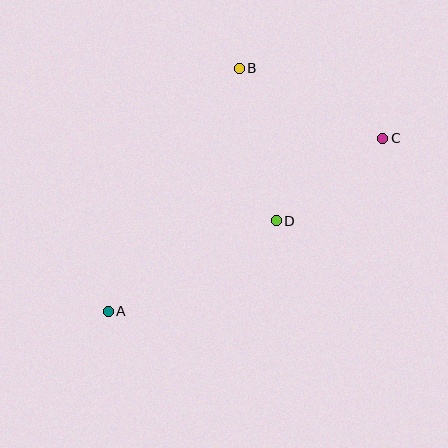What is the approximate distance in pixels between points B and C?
The distance between B and C is approximately 160 pixels.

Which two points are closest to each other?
Points C and D are closest to each other.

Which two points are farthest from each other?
Points A and C are farthest from each other.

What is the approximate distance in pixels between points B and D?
The distance between B and D is approximately 157 pixels.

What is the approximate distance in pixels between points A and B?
The distance between A and B is approximately 276 pixels.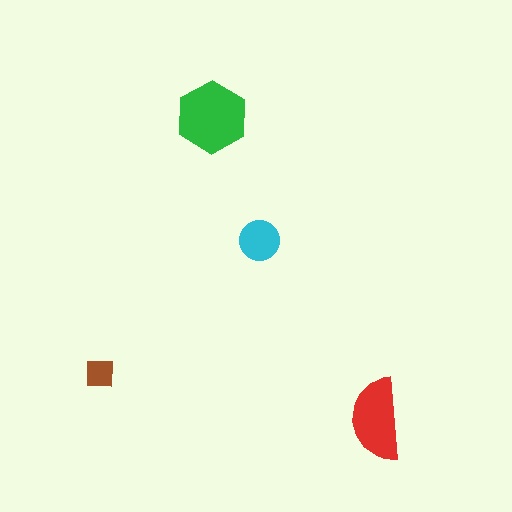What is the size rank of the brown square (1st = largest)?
4th.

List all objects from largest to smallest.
The green hexagon, the red semicircle, the cyan circle, the brown square.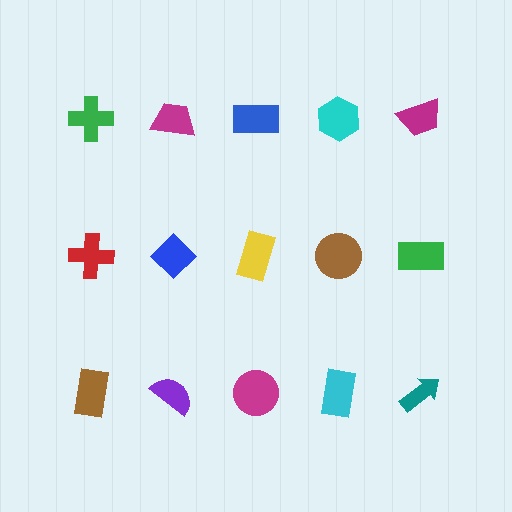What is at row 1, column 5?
A magenta trapezoid.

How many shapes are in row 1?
5 shapes.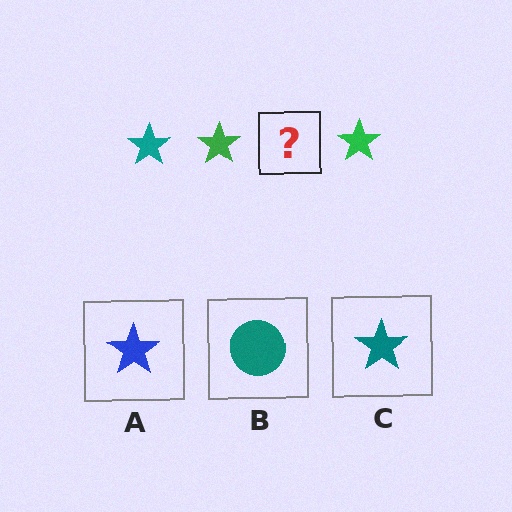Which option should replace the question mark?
Option C.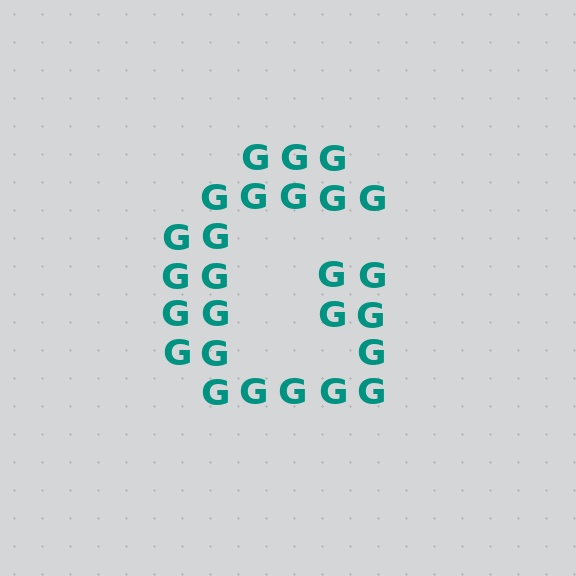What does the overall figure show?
The overall figure shows the letter G.